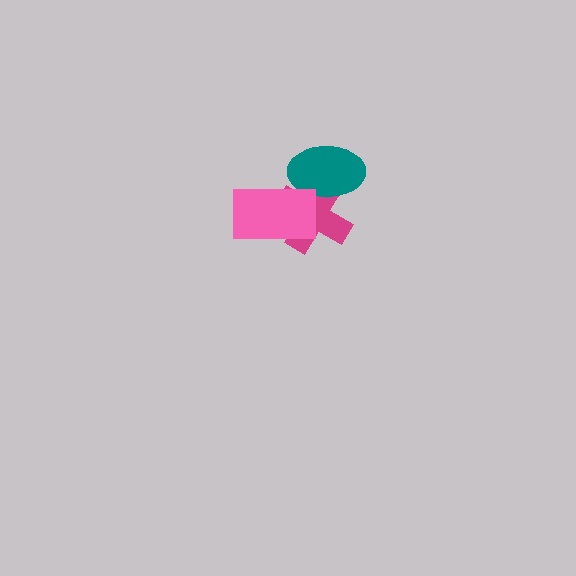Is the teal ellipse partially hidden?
Yes, it is partially covered by another shape.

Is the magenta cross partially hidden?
Yes, it is partially covered by another shape.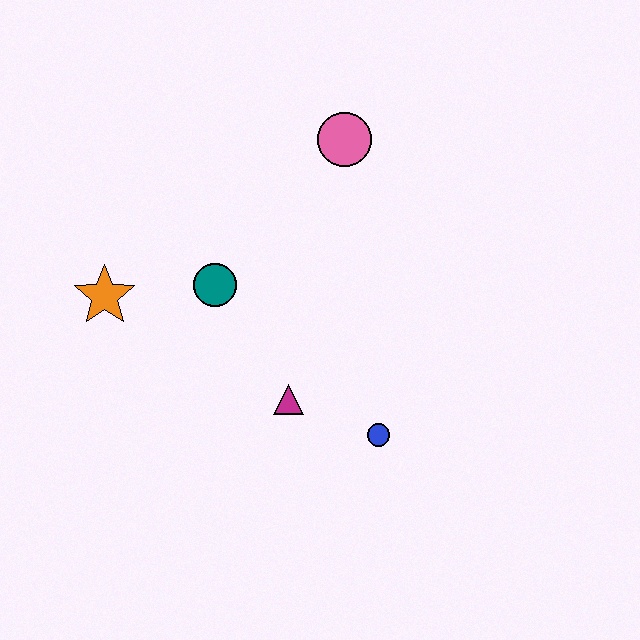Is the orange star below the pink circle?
Yes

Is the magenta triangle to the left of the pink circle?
Yes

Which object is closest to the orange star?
The teal circle is closest to the orange star.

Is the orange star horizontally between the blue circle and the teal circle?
No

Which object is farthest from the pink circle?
The blue circle is farthest from the pink circle.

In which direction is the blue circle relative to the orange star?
The blue circle is to the right of the orange star.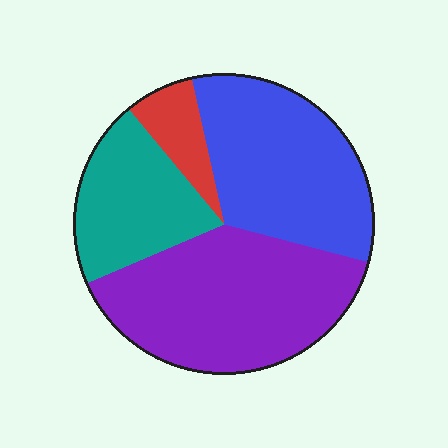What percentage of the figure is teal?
Teal covers roughly 20% of the figure.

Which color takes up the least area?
Red, at roughly 10%.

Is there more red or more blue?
Blue.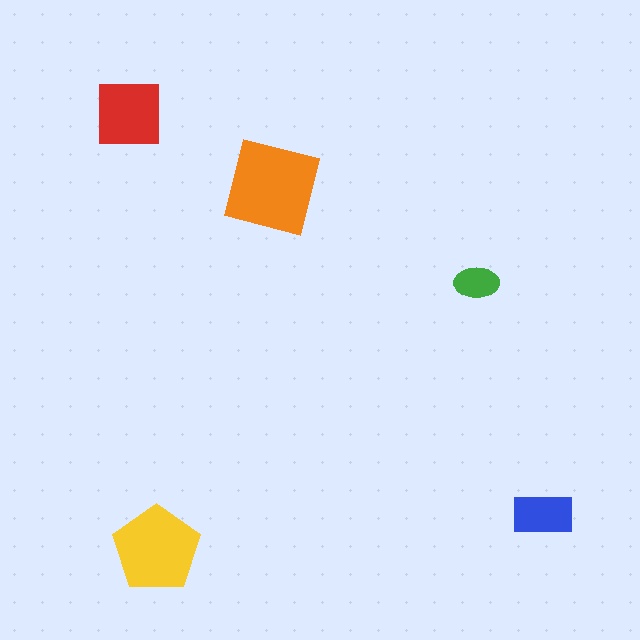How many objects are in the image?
There are 5 objects in the image.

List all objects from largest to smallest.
The orange square, the yellow pentagon, the red square, the blue rectangle, the green ellipse.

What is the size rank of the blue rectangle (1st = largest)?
4th.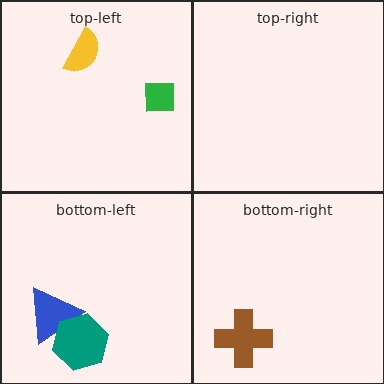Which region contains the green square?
The top-left region.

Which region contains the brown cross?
The bottom-right region.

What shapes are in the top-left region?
The green square, the yellow semicircle.